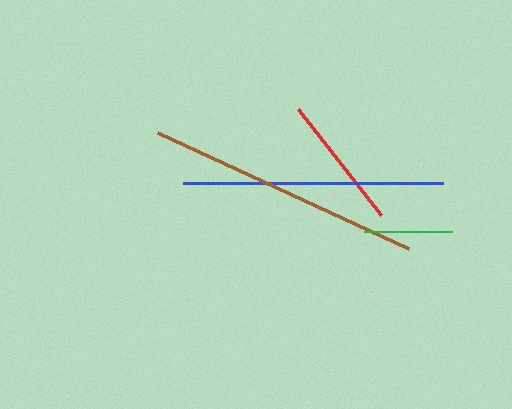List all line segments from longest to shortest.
From longest to shortest: brown, blue, red, green.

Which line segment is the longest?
The brown line is the longest at approximately 276 pixels.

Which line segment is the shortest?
The green line is the shortest at approximately 87 pixels.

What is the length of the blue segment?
The blue segment is approximately 260 pixels long.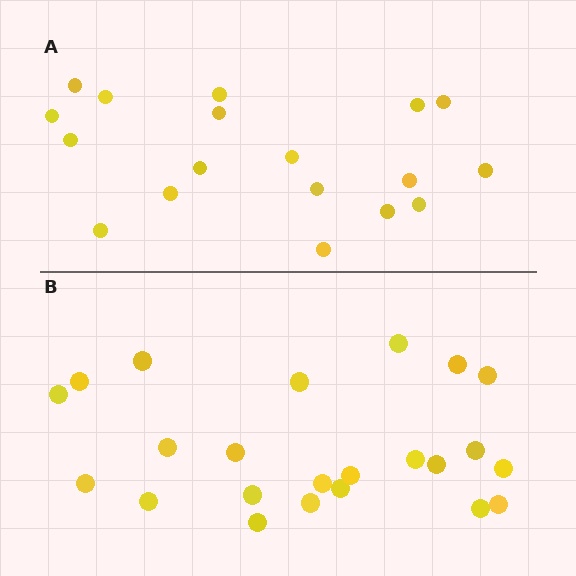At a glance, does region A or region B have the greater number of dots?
Region B (the bottom region) has more dots.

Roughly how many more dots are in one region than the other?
Region B has about 5 more dots than region A.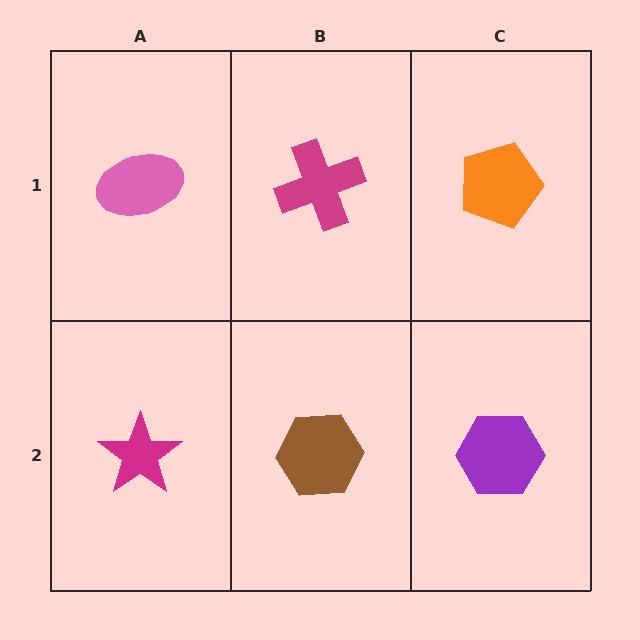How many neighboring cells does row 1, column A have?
2.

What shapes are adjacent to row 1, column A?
A magenta star (row 2, column A), a magenta cross (row 1, column B).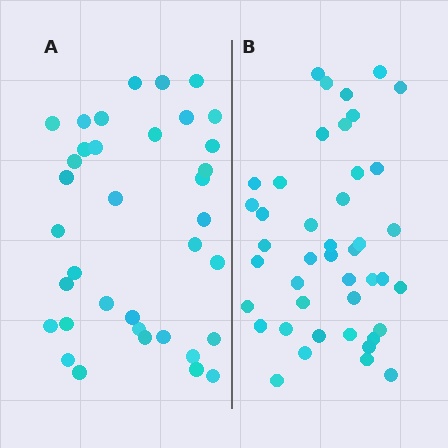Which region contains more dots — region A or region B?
Region B (the right region) has more dots.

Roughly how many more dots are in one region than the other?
Region B has roughly 8 or so more dots than region A.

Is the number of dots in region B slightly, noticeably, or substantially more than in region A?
Region B has only slightly more — the two regions are fairly close. The ratio is roughly 1.2 to 1.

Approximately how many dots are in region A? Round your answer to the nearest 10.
About 40 dots. (The exact count is 36, which rounds to 40.)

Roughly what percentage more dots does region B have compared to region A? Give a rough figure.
About 20% more.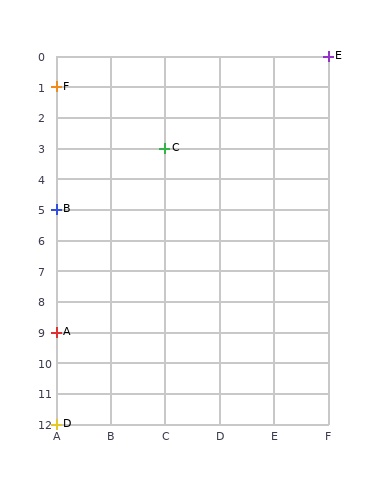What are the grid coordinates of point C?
Point C is at grid coordinates (C, 3).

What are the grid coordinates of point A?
Point A is at grid coordinates (A, 9).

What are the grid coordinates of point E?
Point E is at grid coordinates (F, 0).